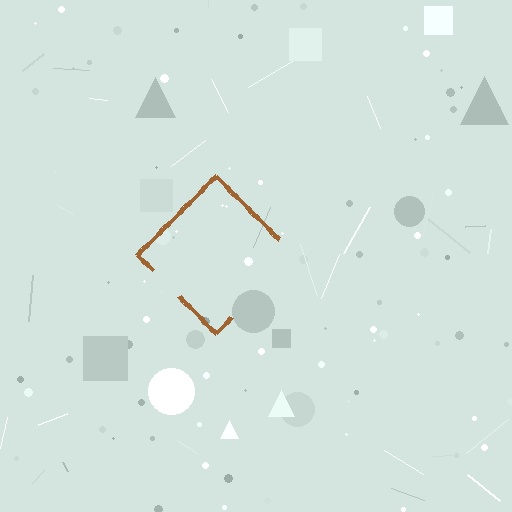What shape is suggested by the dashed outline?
The dashed outline suggests a diamond.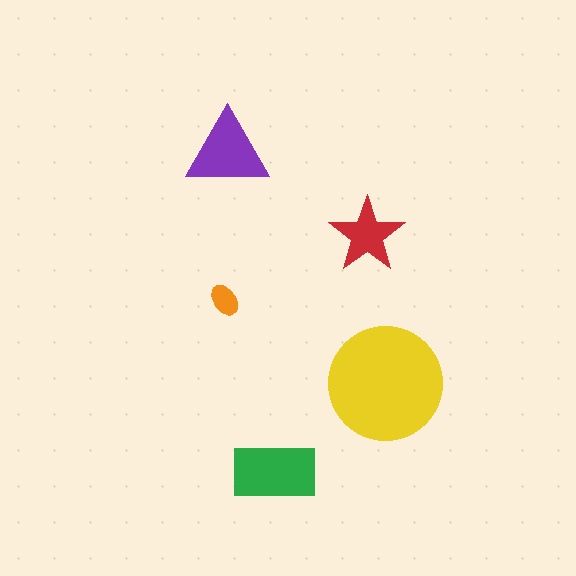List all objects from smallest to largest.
The orange ellipse, the red star, the purple triangle, the green rectangle, the yellow circle.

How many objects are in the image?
There are 5 objects in the image.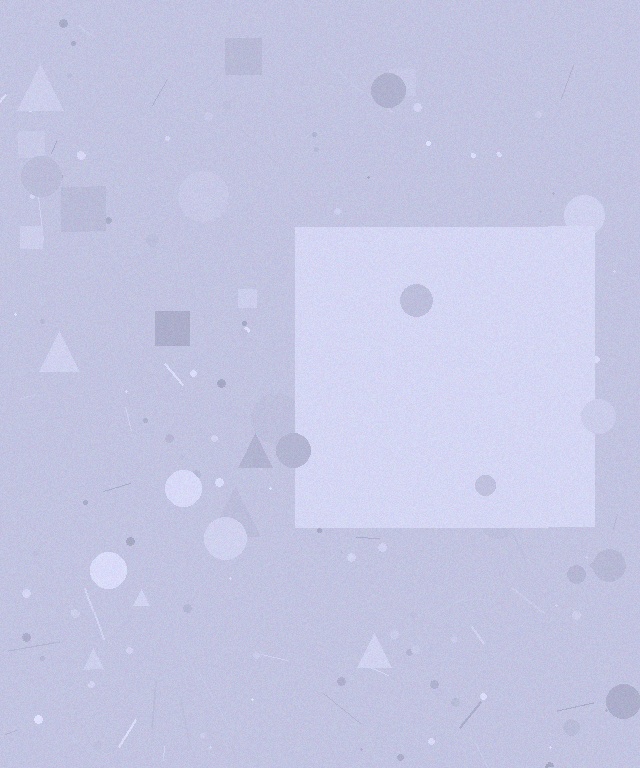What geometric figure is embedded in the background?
A square is embedded in the background.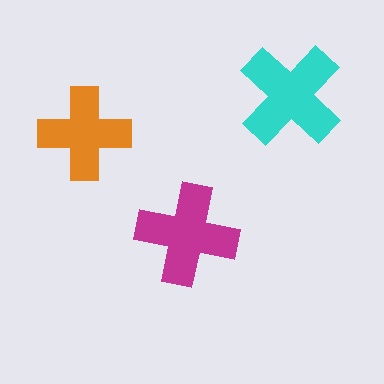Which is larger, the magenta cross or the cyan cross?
The cyan one.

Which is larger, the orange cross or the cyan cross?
The cyan one.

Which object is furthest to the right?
The cyan cross is rightmost.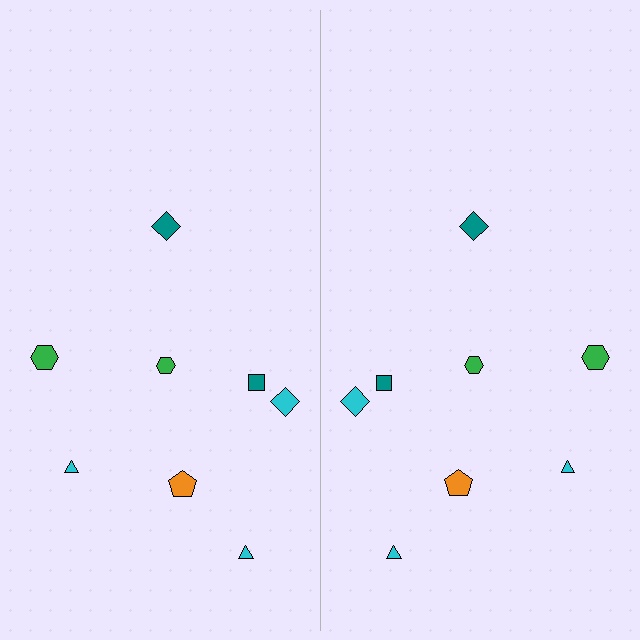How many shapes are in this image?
There are 16 shapes in this image.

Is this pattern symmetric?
Yes, this pattern has bilateral (reflection) symmetry.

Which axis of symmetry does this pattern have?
The pattern has a vertical axis of symmetry running through the center of the image.